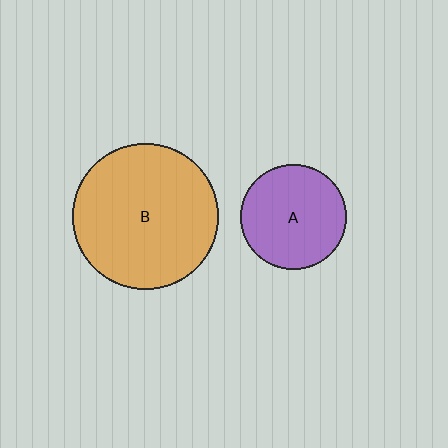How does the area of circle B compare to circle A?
Approximately 1.9 times.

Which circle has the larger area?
Circle B (orange).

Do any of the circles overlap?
No, none of the circles overlap.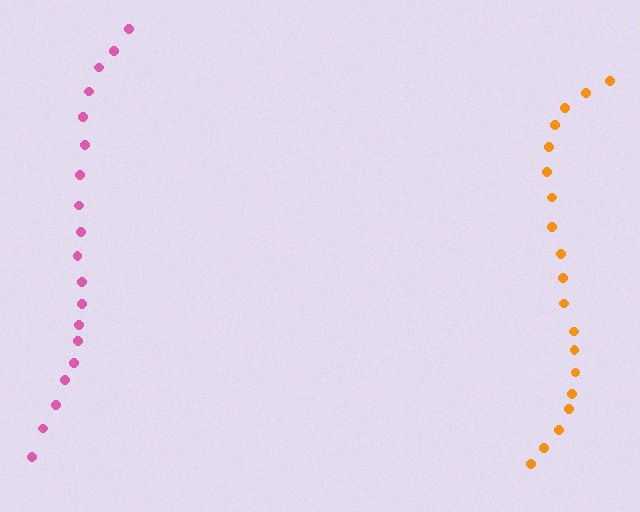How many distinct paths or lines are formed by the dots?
There are 2 distinct paths.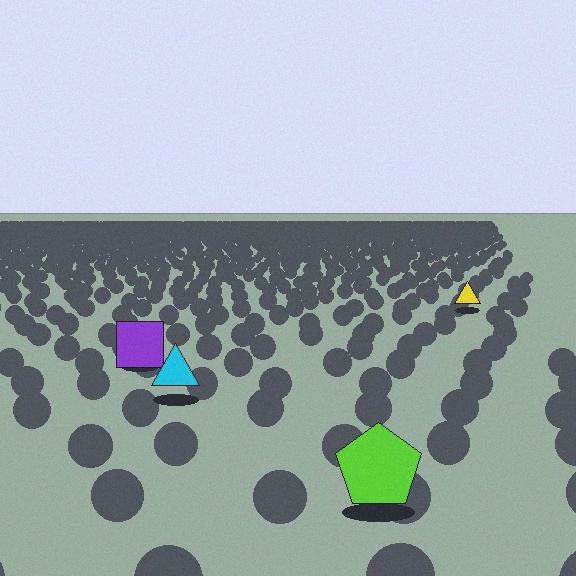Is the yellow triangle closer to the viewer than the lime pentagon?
No. The lime pentagon is closer — you can tell from the texture gradient: the ground texture is coarser near it.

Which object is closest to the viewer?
The lime pentagon is closest. The texture marks near it are larger and more spread out.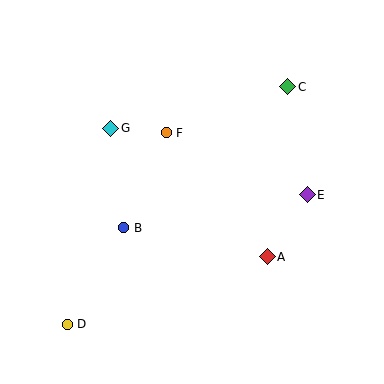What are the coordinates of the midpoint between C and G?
The midpoint between C and G is at (199, 108).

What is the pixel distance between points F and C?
The distance between F and C is 130 pixels.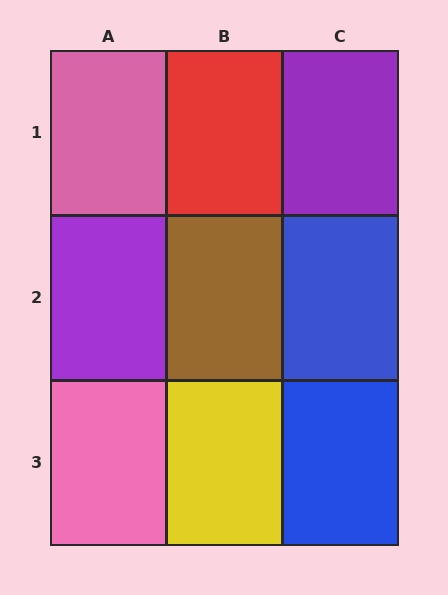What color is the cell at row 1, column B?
Red.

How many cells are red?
1 cell is red.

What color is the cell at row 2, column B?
Brown.